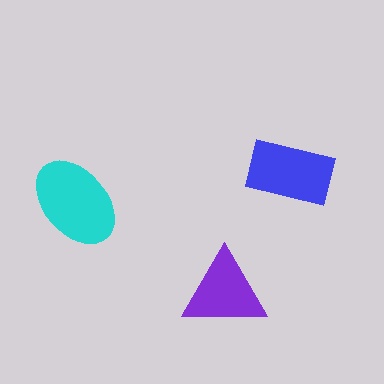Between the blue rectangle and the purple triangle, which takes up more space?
The blue rectangle.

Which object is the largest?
The cyan ellipse.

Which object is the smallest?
The purple triangle.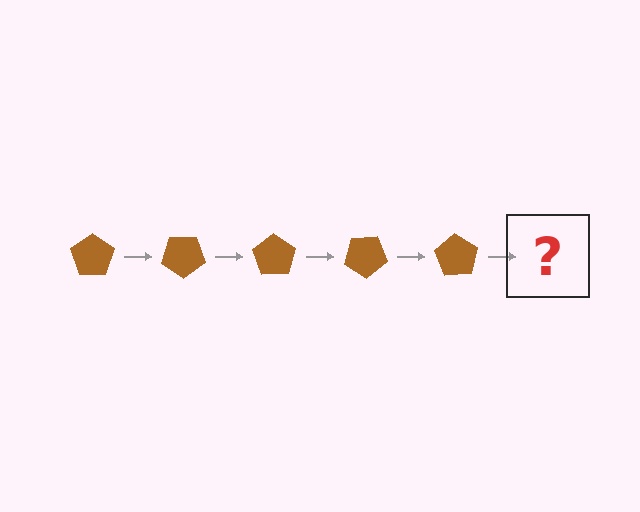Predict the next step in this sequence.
The next step is a brown pentagon rotated 175 degrees.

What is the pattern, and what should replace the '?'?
The pattern is that the pentagon rotates 35 degrees each step. The '?' should be a brown pentagon rotated 175 degrees.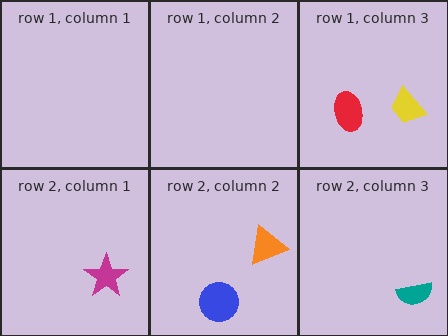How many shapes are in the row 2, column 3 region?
1.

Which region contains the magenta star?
The row 2, column 1 region.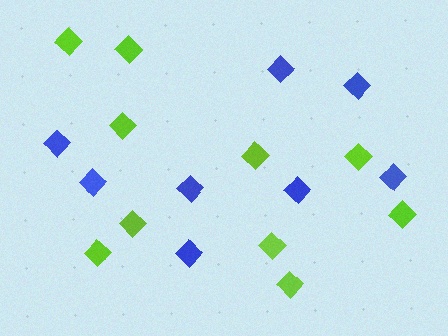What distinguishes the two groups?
There are 2 groups: one group of blue diamonds (8) and one group of lime diamonds (10).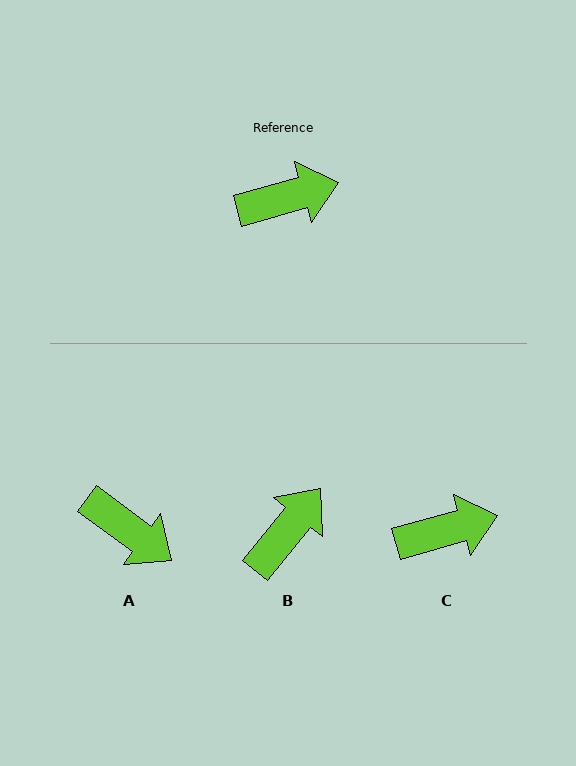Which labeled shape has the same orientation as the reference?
C.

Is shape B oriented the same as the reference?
No, it is off by about 35 degrees.